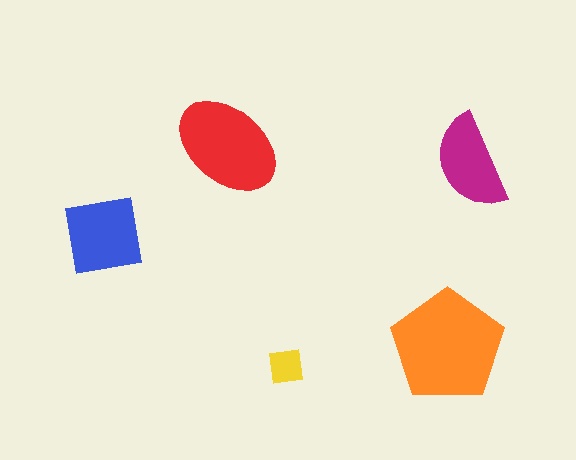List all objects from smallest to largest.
The yellow square, the magenta semicircle, the blue square, the red ellipse, the orange pentagon.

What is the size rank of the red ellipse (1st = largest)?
2nd.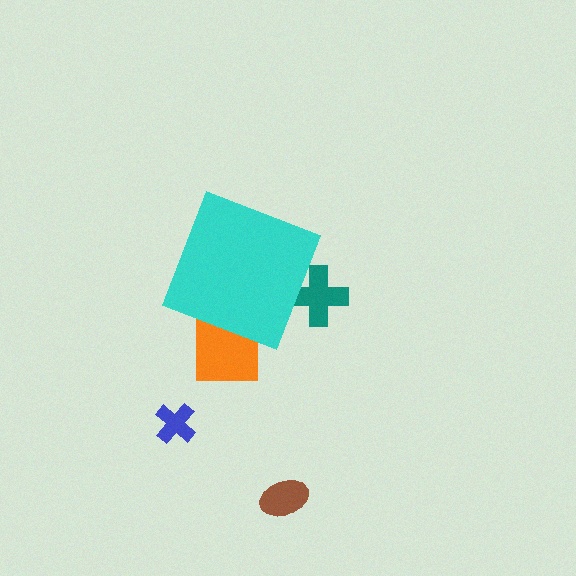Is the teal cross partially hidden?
Yes, the teal cross is partially hidden behind the cyan diamond.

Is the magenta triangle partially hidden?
Yes, the magenta triangle is partially hidden behind the cyan diamond.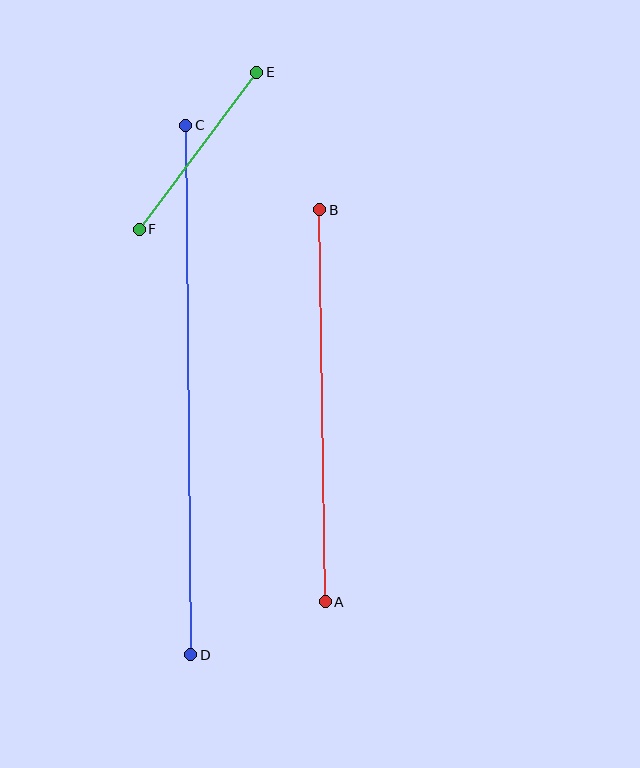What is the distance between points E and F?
The distance is approximately 196 pixels.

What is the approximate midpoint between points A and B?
The midpoint is at approximately (322, 406) pixels.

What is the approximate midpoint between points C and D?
The midpoint is at approximately (188, 390) pixels.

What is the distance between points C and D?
The distance is approximately 529 pixels.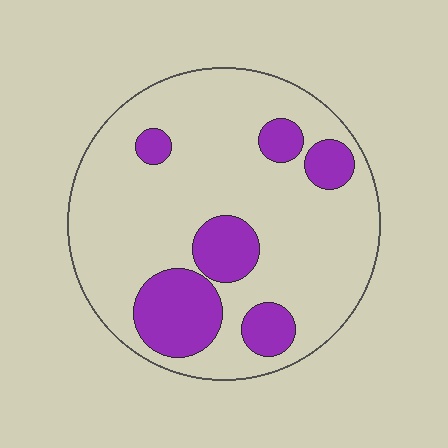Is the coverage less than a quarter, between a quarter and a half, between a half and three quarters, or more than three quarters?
Less than a quarter.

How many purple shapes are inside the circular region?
6.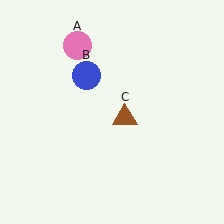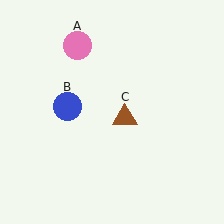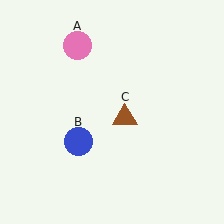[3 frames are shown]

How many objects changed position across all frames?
1 object changed position: blue circle (object B).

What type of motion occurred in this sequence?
The blue circle (object B) rotated counterclockwise around the center of the scene.